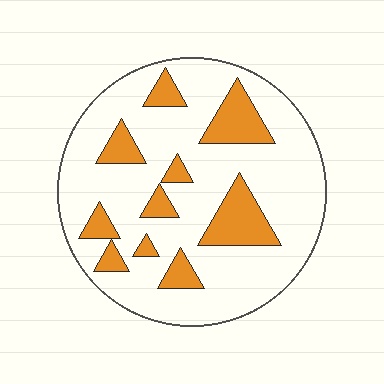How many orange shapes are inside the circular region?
10.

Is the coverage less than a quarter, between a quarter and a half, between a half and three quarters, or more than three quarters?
Less than a quarter.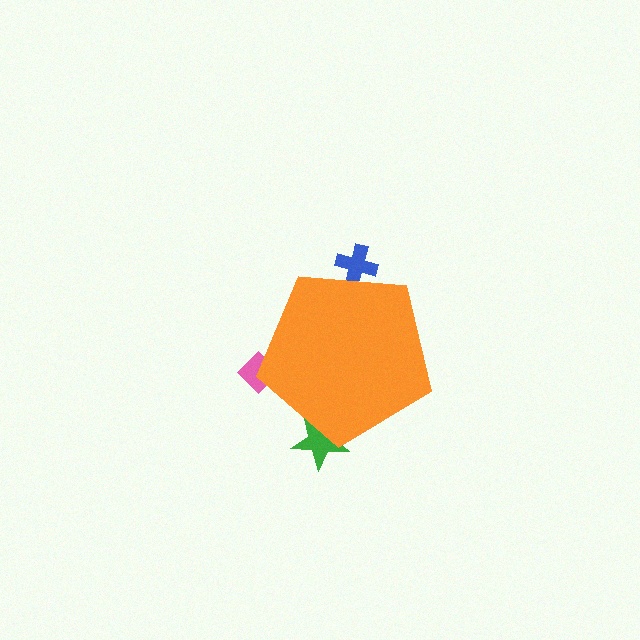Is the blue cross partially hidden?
Yes, the blue cross is partially hidden behind the orange pentagon.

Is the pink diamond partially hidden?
Yes, the pink diamond is partially hidden behind the orange pentagon.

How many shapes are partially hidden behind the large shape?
3 shapes are partially hidden.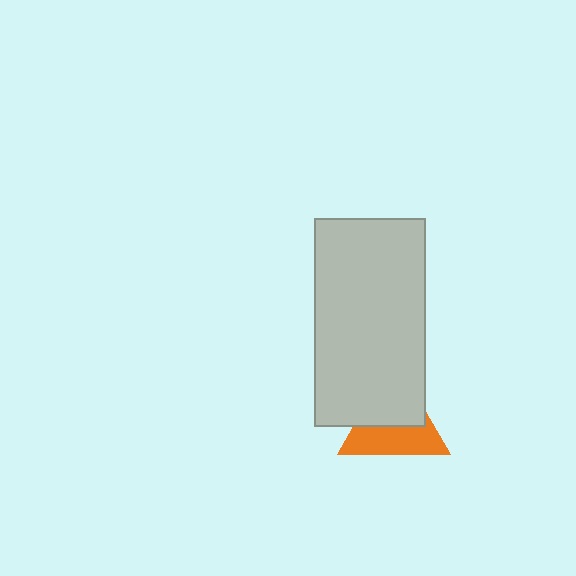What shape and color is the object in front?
The object in front is a light gray rectangle.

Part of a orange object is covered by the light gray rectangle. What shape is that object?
It is a triangle.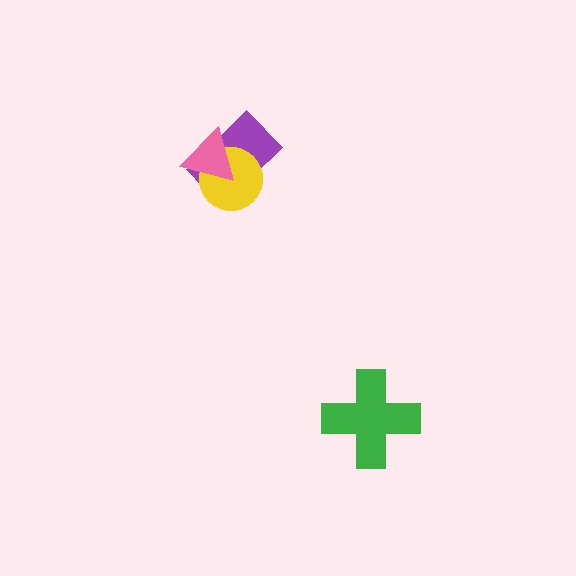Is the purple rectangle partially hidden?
Yes, it is partially covered by another shape.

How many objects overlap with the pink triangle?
2 objects overlap with the pink triangle.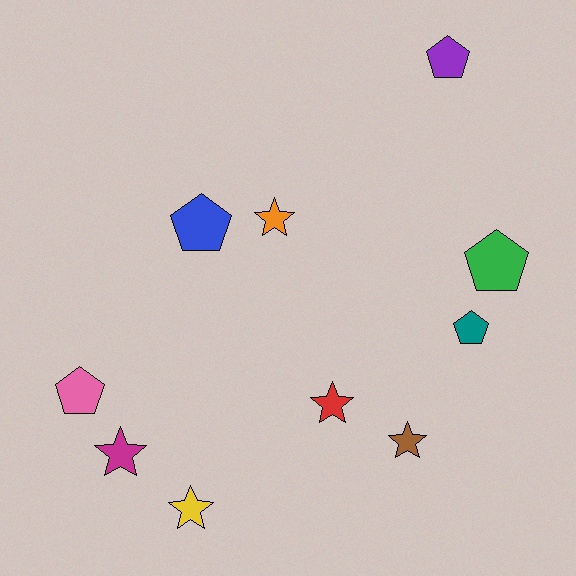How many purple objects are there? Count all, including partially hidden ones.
There is 1 purple object.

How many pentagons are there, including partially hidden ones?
There are 5 pentagons.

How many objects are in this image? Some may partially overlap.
There are 10 objects.